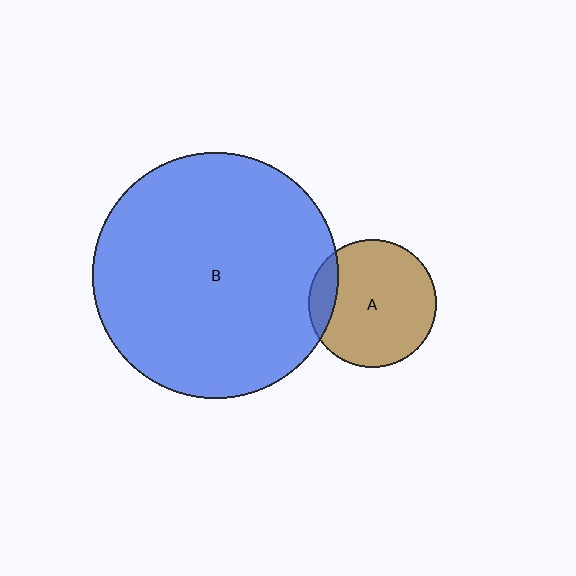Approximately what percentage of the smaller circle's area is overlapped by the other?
Approximately 15%.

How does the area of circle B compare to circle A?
Approximately 3.7 times.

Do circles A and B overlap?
Yes.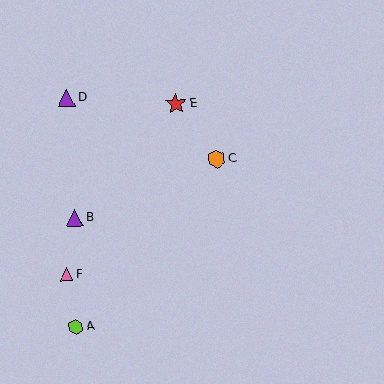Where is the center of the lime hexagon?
The center of the lime hexagon is at (76, 327).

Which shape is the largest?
The red star (labeled E) is the largest.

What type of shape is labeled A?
Shape A is a lime hexagon.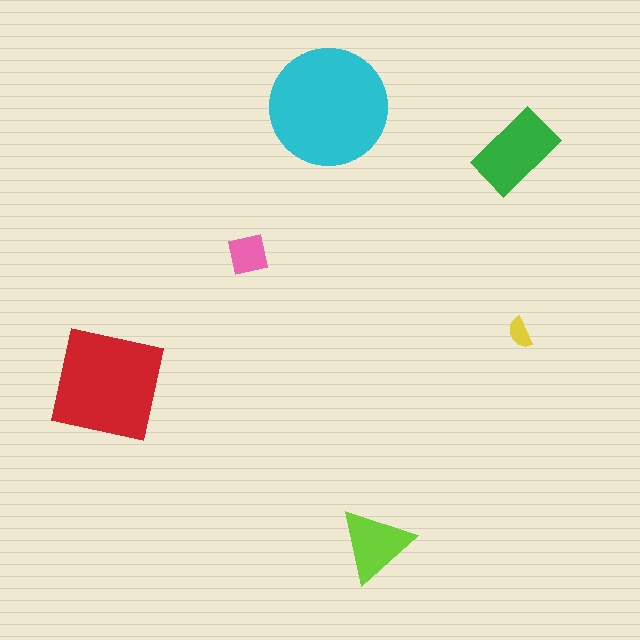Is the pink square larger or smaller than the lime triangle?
Smaller.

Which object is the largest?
The cyan circle.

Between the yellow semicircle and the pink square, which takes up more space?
The pink square.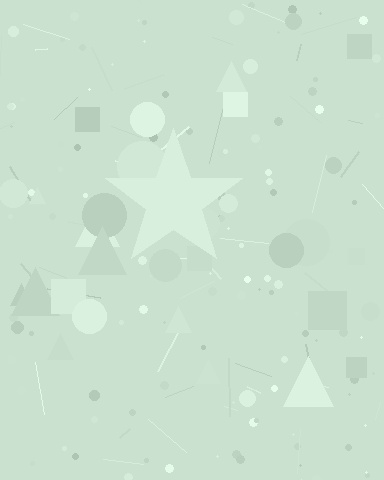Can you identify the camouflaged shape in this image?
The camouflaged shape is a star.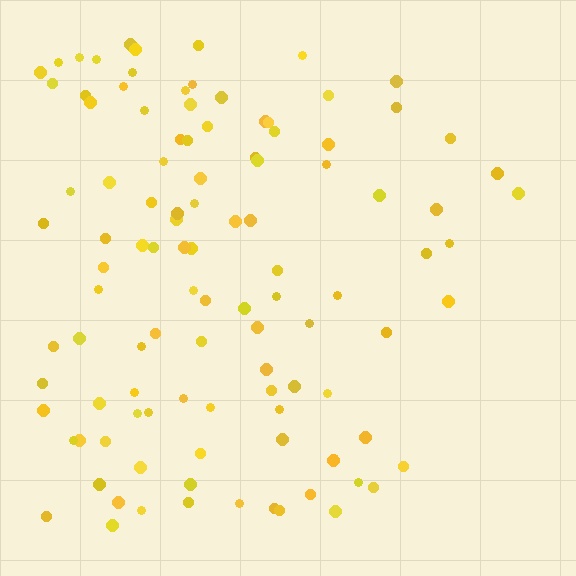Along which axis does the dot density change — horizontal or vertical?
Horizontal.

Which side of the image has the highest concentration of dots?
The left.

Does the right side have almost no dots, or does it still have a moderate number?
Still a moderate number, just noticeably fewer than the left.